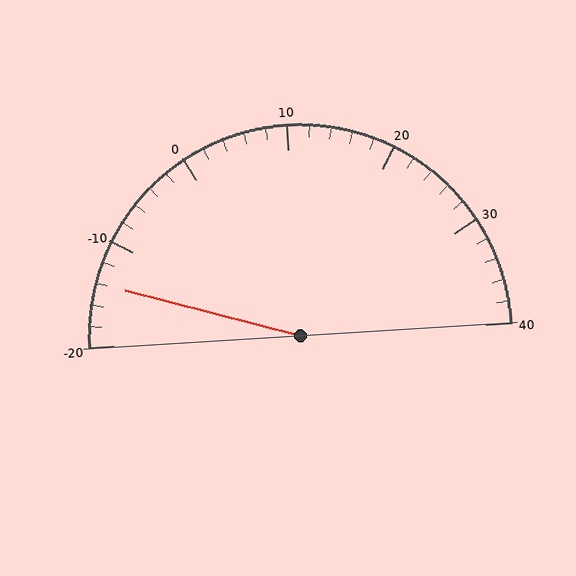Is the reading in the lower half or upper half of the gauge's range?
The reading is in the lower half of the range (-20 to 40).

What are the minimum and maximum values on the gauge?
The gauge ranges from -20 to 40.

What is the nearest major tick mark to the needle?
The nearest major tick mark is -10.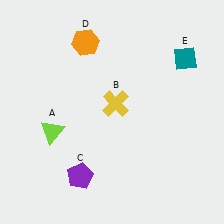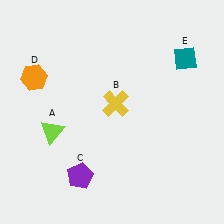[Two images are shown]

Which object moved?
The orange hexagon (D) moved left.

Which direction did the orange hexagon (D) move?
The orange hexagon (D) moved left.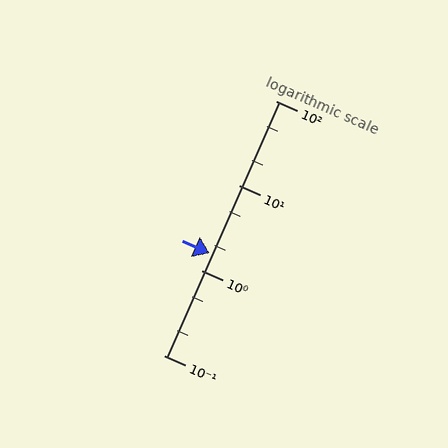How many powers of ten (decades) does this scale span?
The scale spans 3 decades, from 0.1 to 100.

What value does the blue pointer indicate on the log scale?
The pointer indicates approximately 1.6.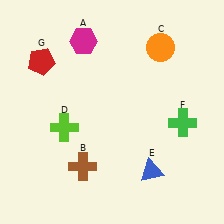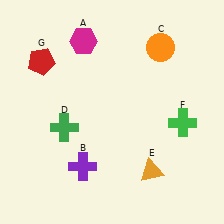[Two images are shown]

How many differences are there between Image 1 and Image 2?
There are 3 differences between the two images.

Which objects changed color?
B changed from brown to purple. D changed from lime to green. E changed from blue to orange.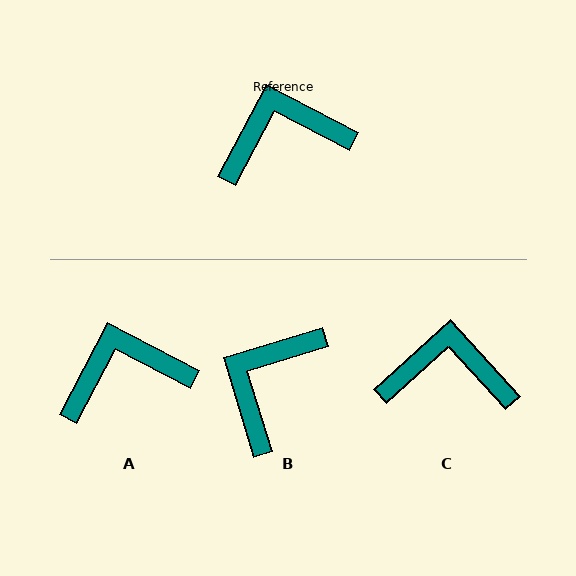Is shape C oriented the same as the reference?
No, it is off by about 20 degrees.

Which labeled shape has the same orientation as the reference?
A.